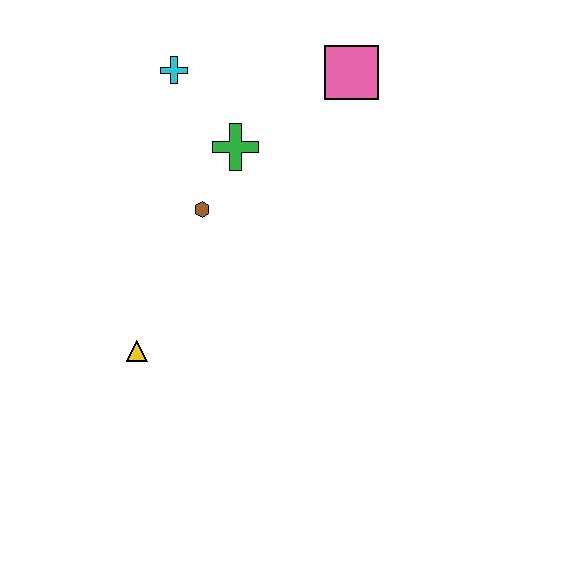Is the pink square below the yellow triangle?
No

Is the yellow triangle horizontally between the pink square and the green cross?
No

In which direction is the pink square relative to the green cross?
The pink square is to the right of the green cross.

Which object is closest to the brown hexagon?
The green cross is closest to the brown hexagon.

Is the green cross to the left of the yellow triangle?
No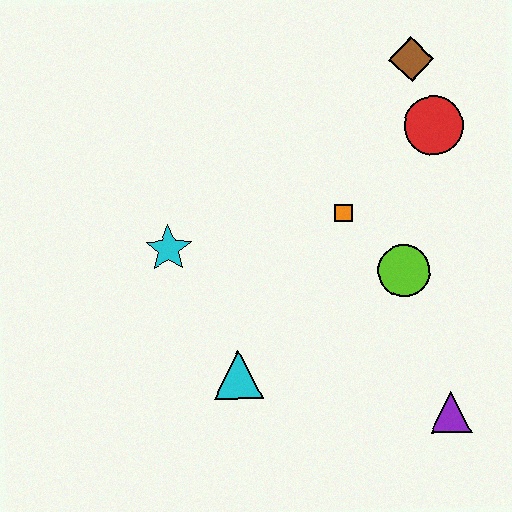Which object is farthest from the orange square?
The purple triangle is farthest from the orange square.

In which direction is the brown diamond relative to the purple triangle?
The brown diamond is above the purple triangle.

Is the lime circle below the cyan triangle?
No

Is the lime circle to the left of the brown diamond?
Yes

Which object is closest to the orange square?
The lime circle is closest to the orange square.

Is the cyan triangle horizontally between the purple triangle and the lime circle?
No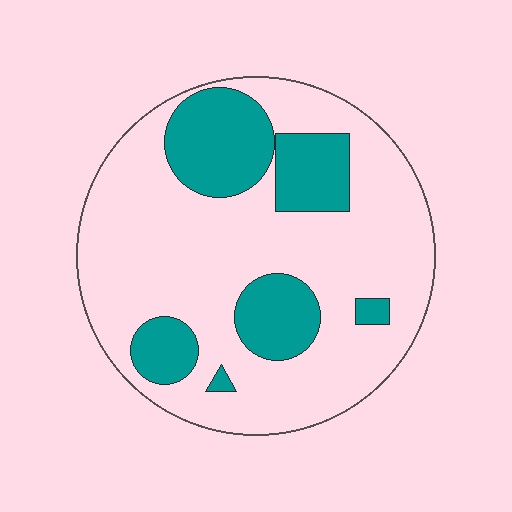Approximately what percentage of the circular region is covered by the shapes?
Approximately 25%.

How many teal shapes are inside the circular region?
6.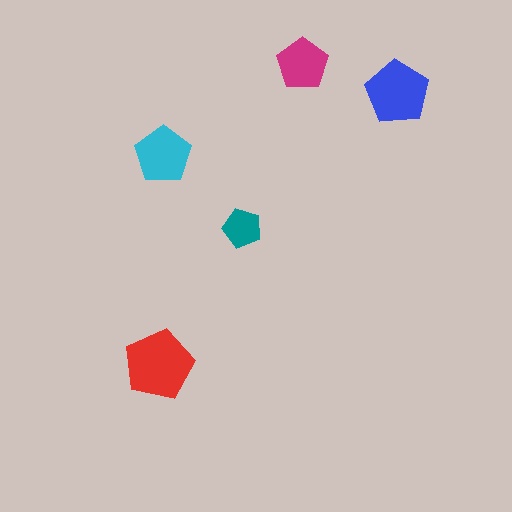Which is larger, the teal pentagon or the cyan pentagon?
The cyan one.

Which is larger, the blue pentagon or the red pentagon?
The red one.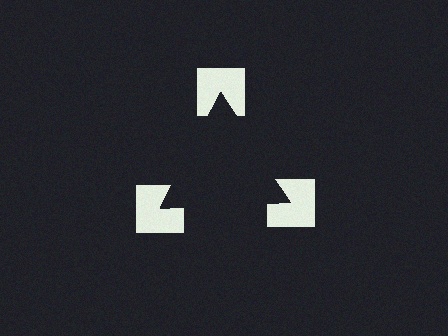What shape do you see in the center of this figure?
An illusory triangle — its edges are inferred from the aligned wedge cuts in the notched squares, not physically drawn.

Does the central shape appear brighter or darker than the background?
It typically appears slightly darker than the background, even though no actual brightness change is drawn.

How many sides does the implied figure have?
3 sides.